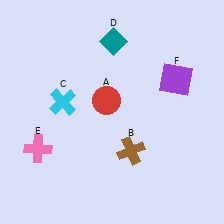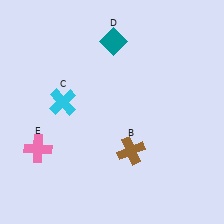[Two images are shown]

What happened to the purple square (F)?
The purple square (F) was removed in Image 2. It was in the top-right area of Image 1.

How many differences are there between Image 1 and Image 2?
There are 2 differences between the two images.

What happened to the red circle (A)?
The red circle (A) was removed in Image 2. It was in the top-left area of Image 1.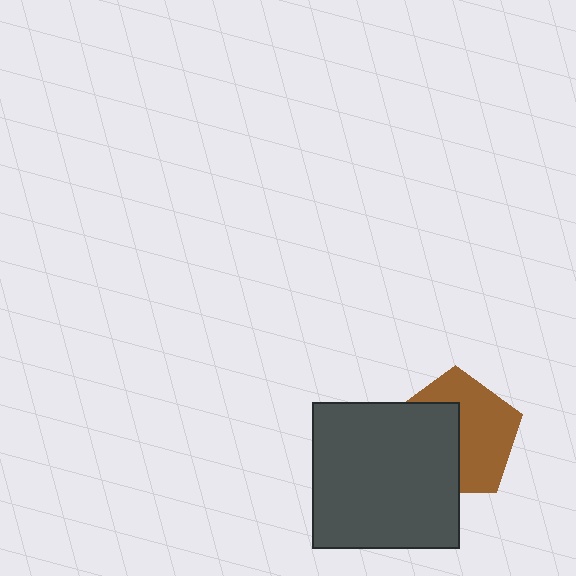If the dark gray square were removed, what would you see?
You would see the complete brown pentagon.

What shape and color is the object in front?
The object in front is a dark gray square.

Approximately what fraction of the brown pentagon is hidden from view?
Roughly 45% of the brown pentagon is hidden behind the dark gray square.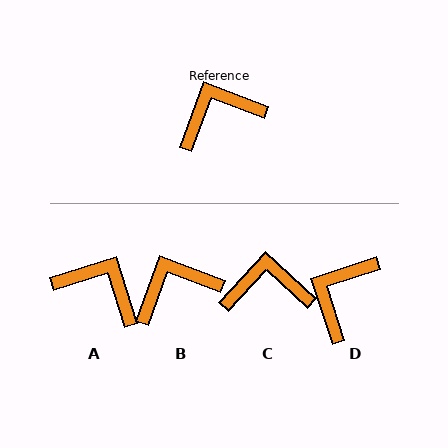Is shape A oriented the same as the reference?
No, it is off by about 52 degrees.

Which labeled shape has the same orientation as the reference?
B.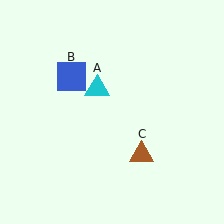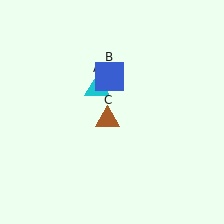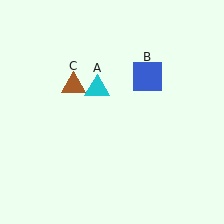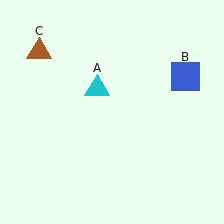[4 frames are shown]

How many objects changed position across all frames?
2 objects changed position: blue square (object B), brown triangle (object C).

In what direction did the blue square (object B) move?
The blue square (object B) moved right.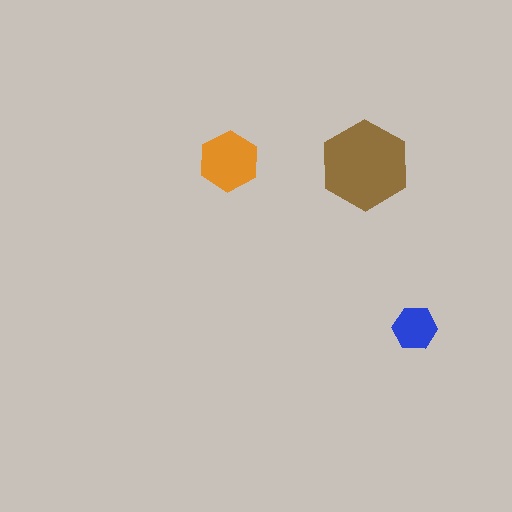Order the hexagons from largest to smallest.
the brown one, the orange one, the blue one.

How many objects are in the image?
There are 3 objects in the image.